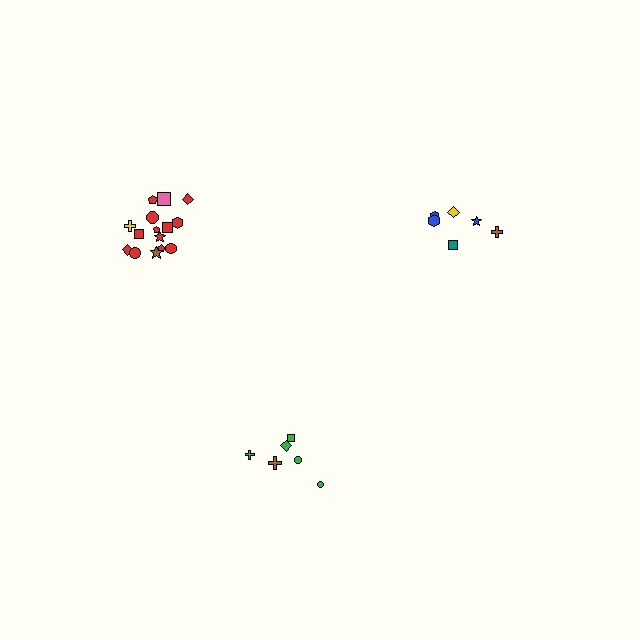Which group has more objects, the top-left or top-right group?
The top-left group.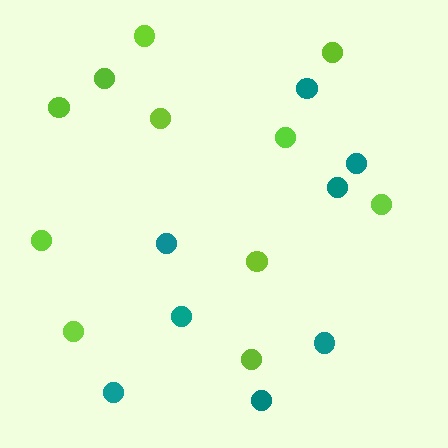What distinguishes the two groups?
There are 2 groups: one group of lime circles (11) and one group of teal circles (8).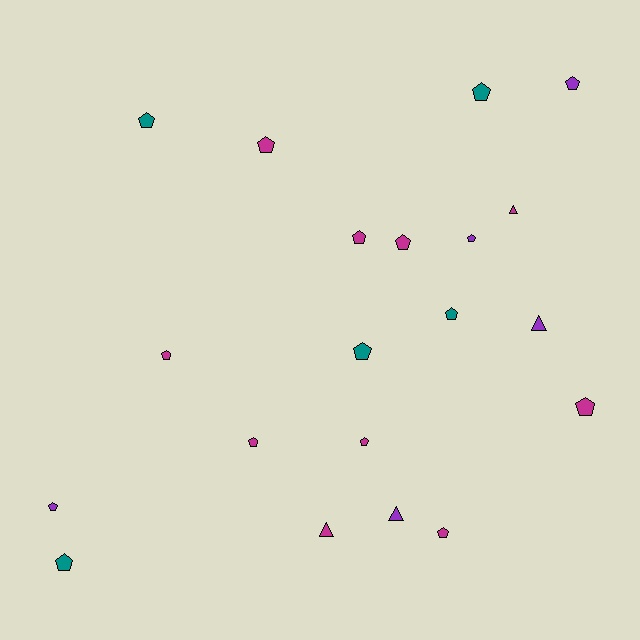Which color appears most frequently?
Magenta, with 10 objects.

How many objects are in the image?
There are 20 objects.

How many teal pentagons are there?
There are 5 teal pentagons.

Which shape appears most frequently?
Pentagon, with 16 objects.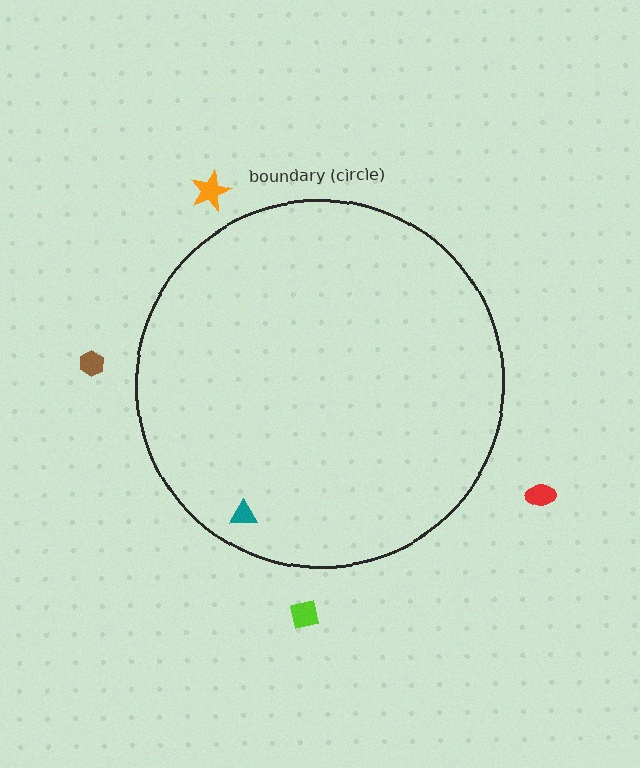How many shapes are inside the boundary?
1 inside, 4 outside.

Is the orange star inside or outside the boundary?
Outside.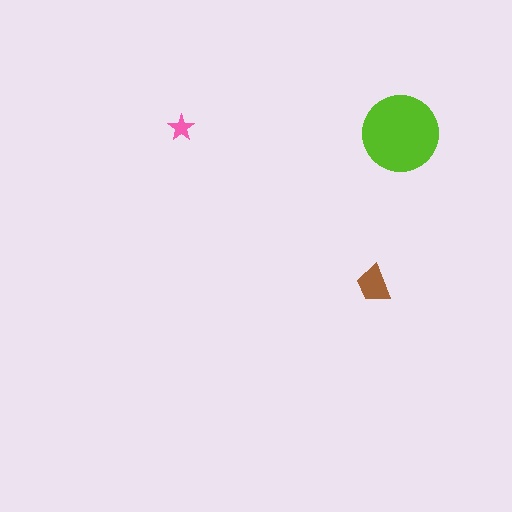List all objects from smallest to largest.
The pink star, the brown trapezoid, the lime circle.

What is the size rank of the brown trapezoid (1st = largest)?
2nd.